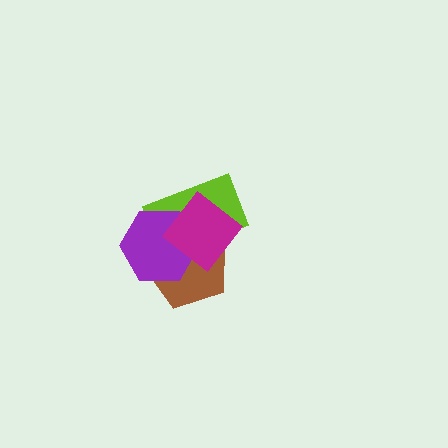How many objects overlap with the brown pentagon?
3 objects overlap with the brown pentagon.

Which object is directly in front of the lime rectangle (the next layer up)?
The brown pentagon is directly in front of the lime rectangle.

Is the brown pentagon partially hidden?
Yes, it is partially covered by another shape.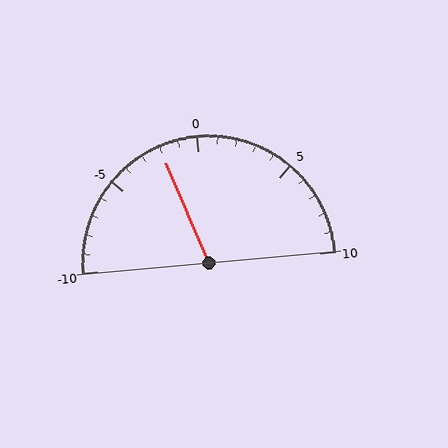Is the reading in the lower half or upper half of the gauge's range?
The reading is in the lower half of the range (-10 to 10).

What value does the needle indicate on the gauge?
The needle indicates approximately -2.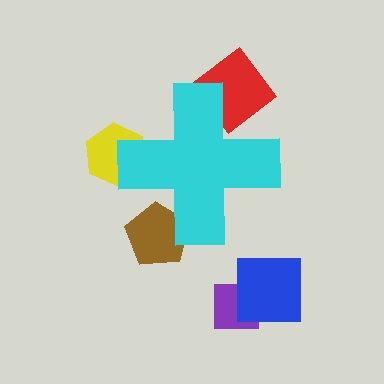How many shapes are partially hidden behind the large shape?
3 shapes are partially hidden.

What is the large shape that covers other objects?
A cyan cross.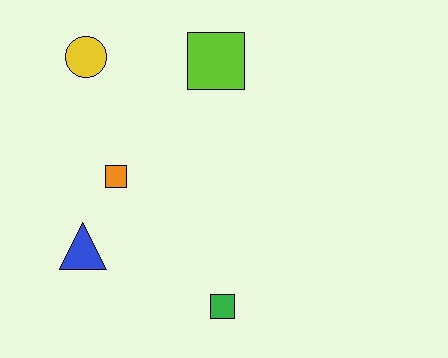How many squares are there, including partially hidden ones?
There are 3 squares.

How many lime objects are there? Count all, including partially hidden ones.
There is 1 lime object.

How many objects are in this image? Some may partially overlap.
There are 5 objects.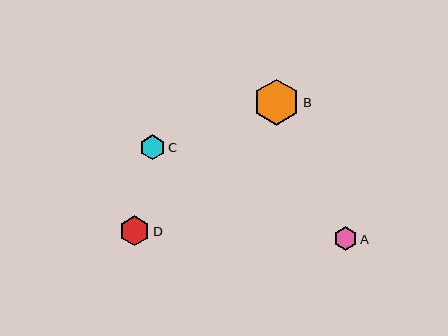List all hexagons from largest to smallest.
From largest to smallest: B, D, C, A.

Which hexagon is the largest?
Hexagon B is the largest with a size of approximately 46 pixels.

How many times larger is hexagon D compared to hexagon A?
Hexagon D is approximately 1.3 times the size of hexagon A.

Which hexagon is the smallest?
Hexagon A is the smallest with a size of approximately 23 pixels.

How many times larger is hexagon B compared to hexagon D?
Hexagon B is approximately 1.5 times the size of hexagon D.